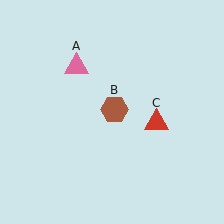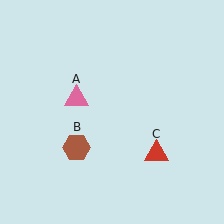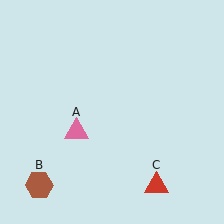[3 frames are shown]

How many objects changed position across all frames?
3 objects changed position: pink triangle (object A), brown hexagon (object B), red triangle (object C).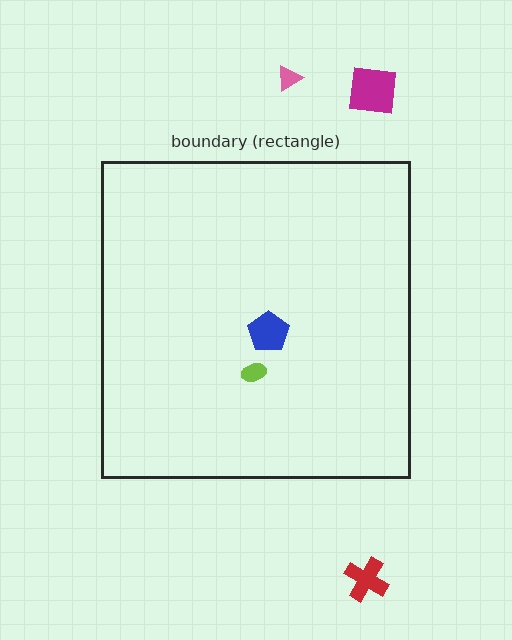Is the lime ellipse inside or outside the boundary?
Inside.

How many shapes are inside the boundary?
2 inside, 3 outside.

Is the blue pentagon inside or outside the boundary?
Inside.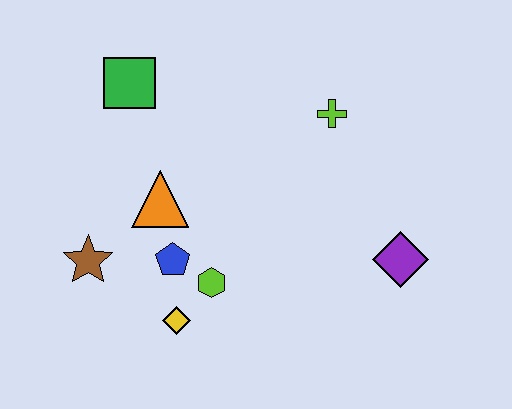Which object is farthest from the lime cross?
The brown star is farthest from the lime cross.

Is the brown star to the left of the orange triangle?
Yes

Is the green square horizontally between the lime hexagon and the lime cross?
No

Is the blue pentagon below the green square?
Yes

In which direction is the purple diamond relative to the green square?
The purple diamond is to the right of the green square.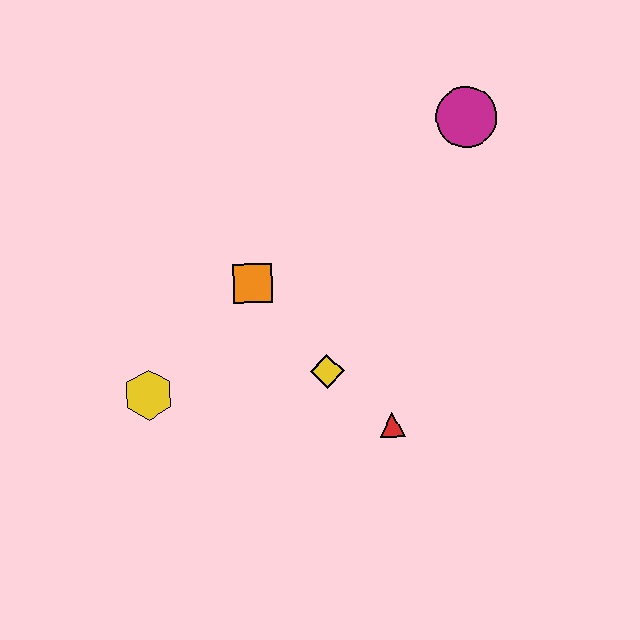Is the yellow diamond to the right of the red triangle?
No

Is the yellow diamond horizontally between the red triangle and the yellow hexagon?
Yes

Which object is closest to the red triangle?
The yellow diamond is closest to the red triangle.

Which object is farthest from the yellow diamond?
The magenta circle is farthest from the yellow diamond.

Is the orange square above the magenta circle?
No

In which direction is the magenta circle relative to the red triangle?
The magenta circle is above the red triangle.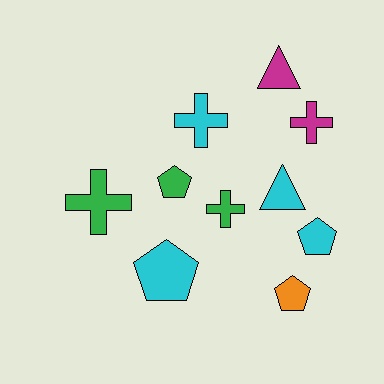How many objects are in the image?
There are 10 objects.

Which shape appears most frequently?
Cross, with 4 objects.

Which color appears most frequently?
Cyan, with 4 objects.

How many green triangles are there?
There are no green triangles.